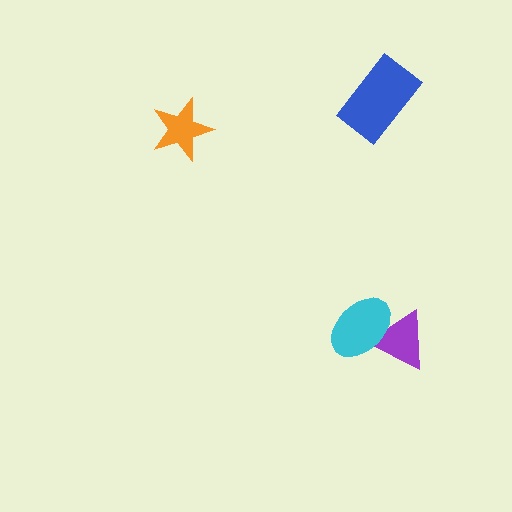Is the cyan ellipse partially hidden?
No, no other shape covers it.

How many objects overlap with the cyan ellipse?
1 object overlaps with the cyan ellipse.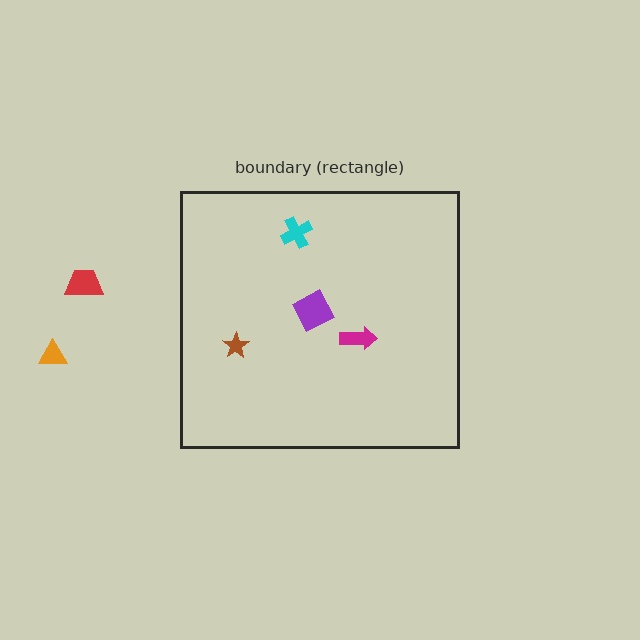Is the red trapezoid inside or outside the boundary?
Outside.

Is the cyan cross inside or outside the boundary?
Inside.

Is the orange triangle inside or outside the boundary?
Outside.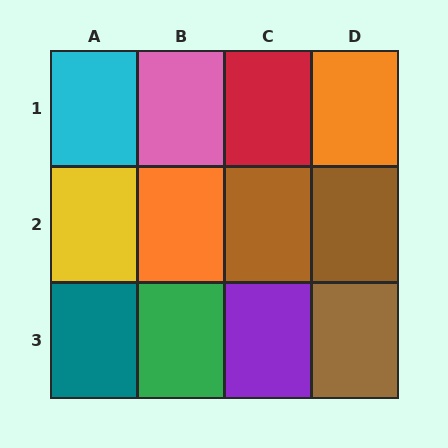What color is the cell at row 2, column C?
Brown.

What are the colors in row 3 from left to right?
Teal, green, purple, brown.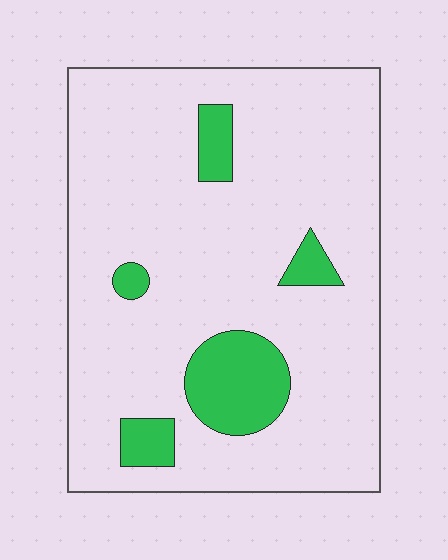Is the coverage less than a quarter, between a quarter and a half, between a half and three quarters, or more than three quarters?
Less than a quarter.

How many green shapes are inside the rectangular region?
5.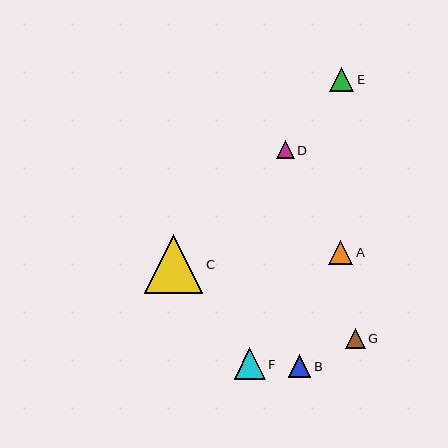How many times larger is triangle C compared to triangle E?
Triangle C is approximately 2.4 times the size of triangle E.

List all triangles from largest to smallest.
From largest to smallest: C, F, A, E, B, G, D.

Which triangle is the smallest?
Triangle D is the smallest with a size of approximately 18 pixels.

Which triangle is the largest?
Triangle C is the largest with a size of approximately 58 pixels.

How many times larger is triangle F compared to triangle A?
Triangle F is approximately 1.3 times the size of triangle A.